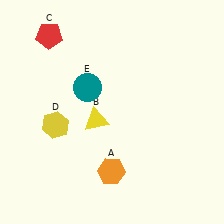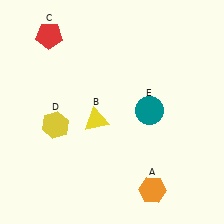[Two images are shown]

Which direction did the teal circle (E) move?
The teal circle (E) moved right.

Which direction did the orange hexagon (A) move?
The orange hexagon (A) moved right.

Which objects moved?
The objects that moved are: the orange hexagon (A), the teal circle (E).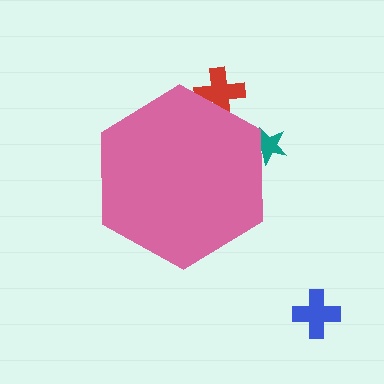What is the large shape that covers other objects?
A pink hexagon.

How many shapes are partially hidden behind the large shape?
2 shapes are partially hidden.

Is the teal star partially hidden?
Yes, the teal star is partially hidden behind the pink hexagon.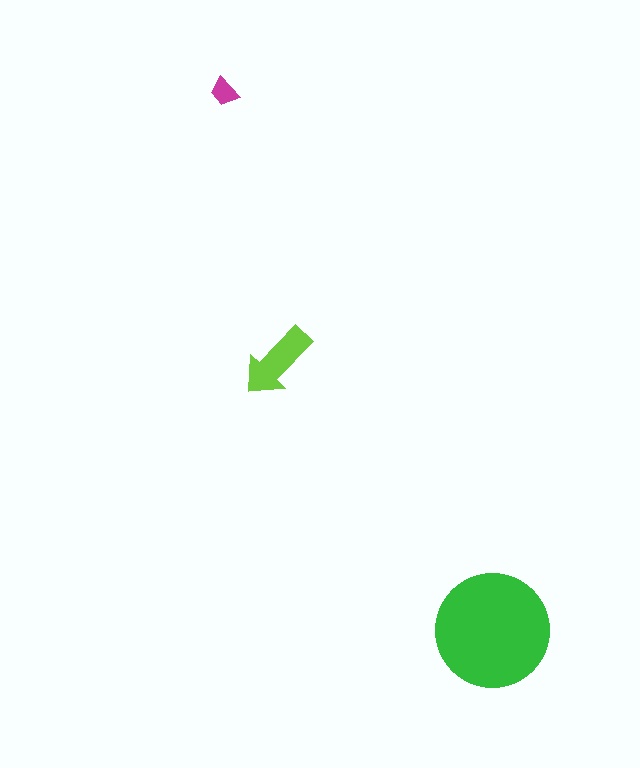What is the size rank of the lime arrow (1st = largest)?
2nd.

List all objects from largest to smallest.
The green circle, the lime arrow, the magenta trapezoid.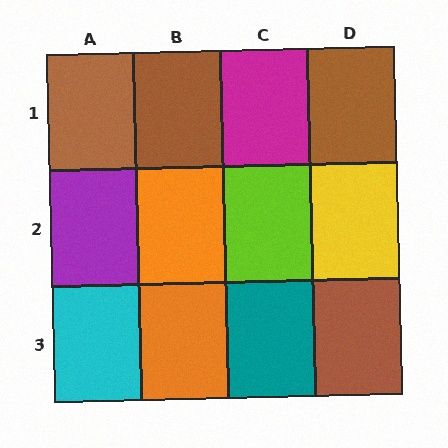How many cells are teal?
1 cell is teal.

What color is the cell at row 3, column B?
Orange.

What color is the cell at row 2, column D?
Yellow.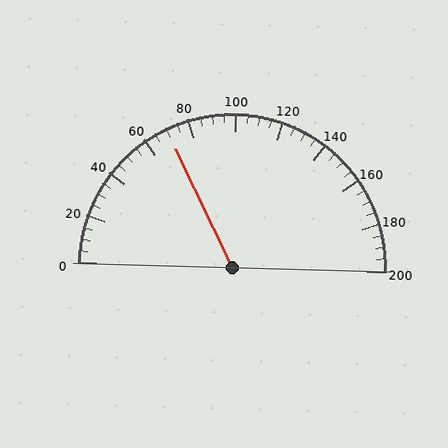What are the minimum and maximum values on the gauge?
The gauge ranges from 0 to 200.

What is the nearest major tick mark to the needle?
The nearest major tick mark is 80.